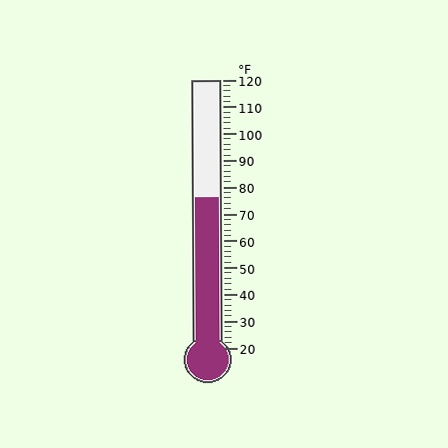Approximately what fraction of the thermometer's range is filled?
The thermometer is filled to approximately 55% of its range.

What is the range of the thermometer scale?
The thermometer scale ranges from 20°F to 120°F.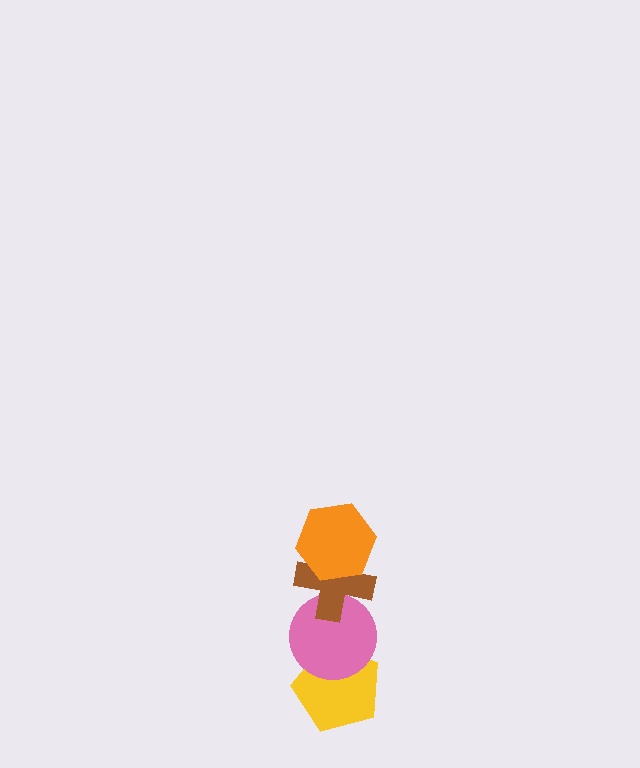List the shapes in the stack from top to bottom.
From top to bottom: the orange hexagon, the brown cross, the pink circle, the yellow pentagon.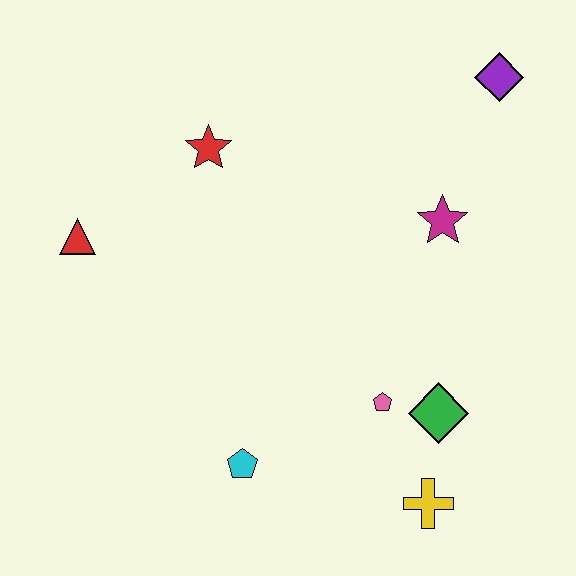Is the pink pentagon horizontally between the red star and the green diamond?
Yes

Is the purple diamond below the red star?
No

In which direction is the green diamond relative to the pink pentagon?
The green diamond is to the right of the pink pentagon.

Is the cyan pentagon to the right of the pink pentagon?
No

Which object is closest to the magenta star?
The purple diamond is closest to the magenta star.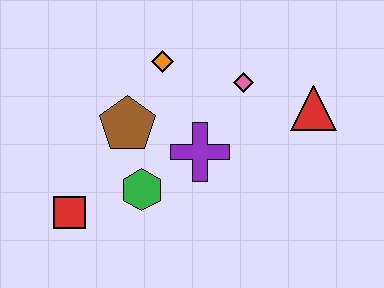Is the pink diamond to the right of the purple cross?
Yes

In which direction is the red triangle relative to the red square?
The red triangle is to the right of the red square.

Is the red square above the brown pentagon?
No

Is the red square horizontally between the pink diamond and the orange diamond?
No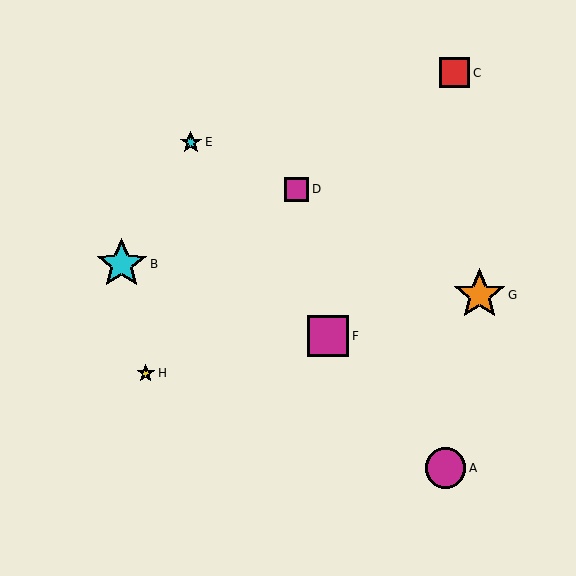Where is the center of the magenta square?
The center of the magenta square is at (328, 336).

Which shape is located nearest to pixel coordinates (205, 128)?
The cyan star (labeled E) at (191, 142) is nearest to that location.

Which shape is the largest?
The orange star (labeled G) is the largest.